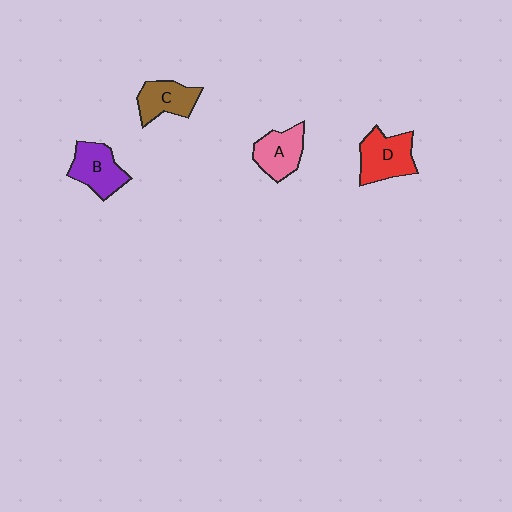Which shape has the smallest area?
Shape C (brown).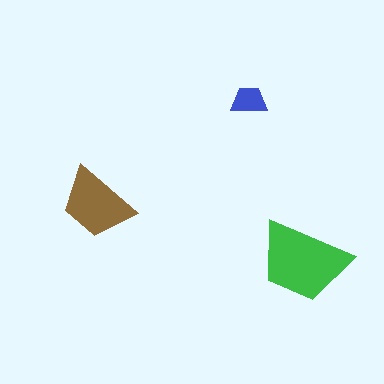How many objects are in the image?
There are 3 objects in the image.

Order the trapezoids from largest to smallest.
the green one, the brown one, the blue one.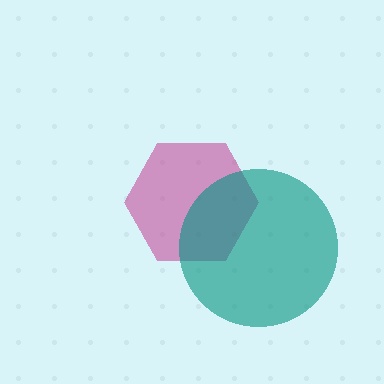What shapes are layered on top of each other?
The layered shapes are: a magenta hexagon, a teal circle.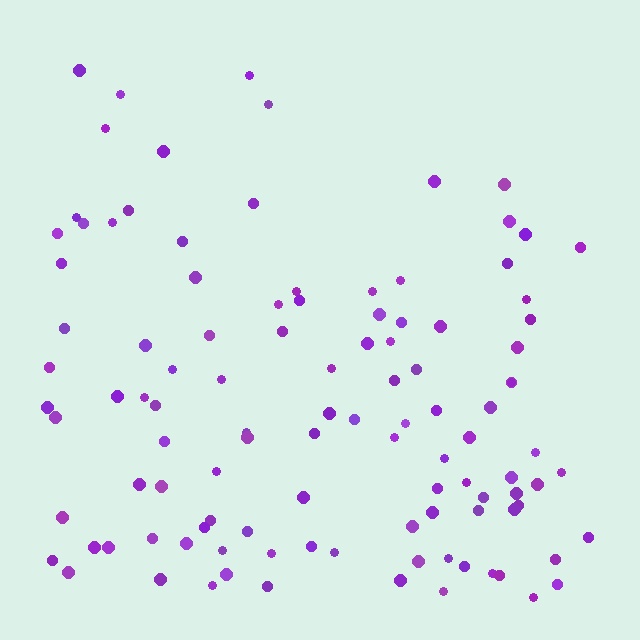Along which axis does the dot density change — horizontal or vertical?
Vertical.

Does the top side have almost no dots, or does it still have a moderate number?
Still a moderate number, just noticeably fewer than the bottom.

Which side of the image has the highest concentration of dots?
The bottom.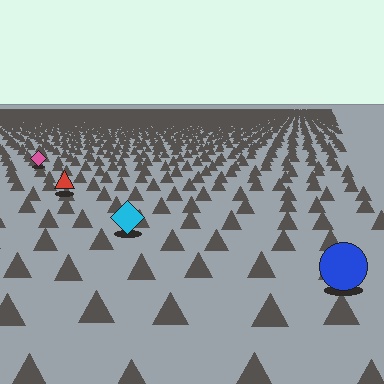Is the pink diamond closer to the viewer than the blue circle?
No. The blue circle is closer — you can tell from the texture gradient: the ground texture is coarser near it.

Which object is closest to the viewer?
The blue circle is closest. The texture marks near it are larger and more spread out.